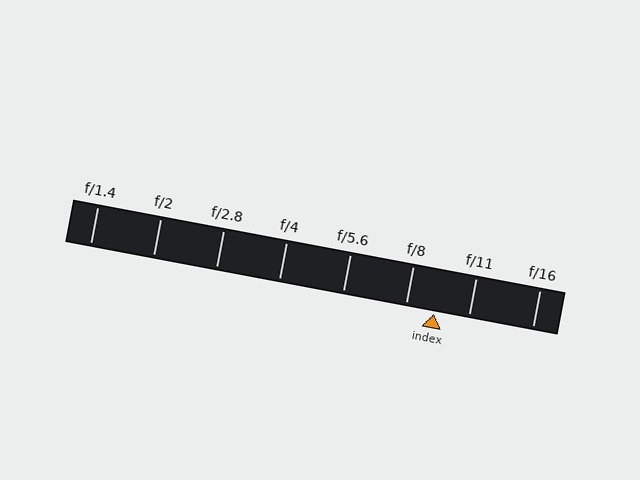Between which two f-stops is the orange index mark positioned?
The index mark is between f/8 and f/11.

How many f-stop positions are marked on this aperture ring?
There are 8 f-stop positions marked.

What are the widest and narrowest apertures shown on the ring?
The widest aperture shown is f/1.4 and the narrowest is f/16.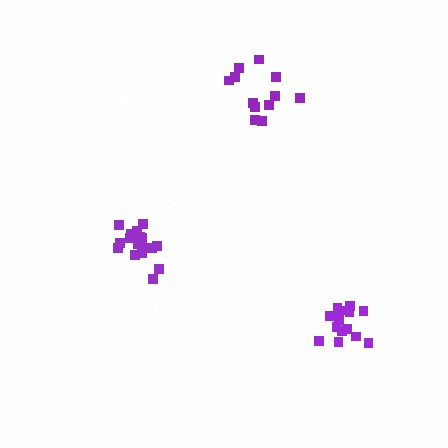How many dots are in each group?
Group 1: 17 dots, Group 2: 15 dots, Group 3: 12 dots (44 total).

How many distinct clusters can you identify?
There are 3 distinct clusters.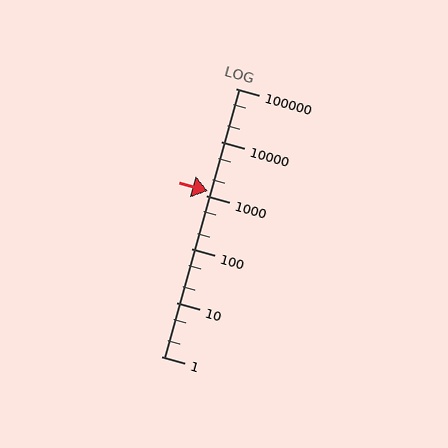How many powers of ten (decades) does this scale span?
The scale spans 5 decades, from 1 to 100000.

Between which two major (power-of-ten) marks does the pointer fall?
The pointer is between 1000 and 10000.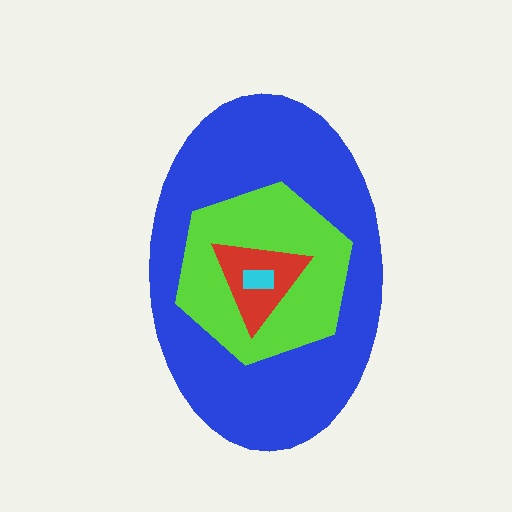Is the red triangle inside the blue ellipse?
Yes.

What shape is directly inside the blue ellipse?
The lime hexagon.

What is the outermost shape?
The blue ellipse.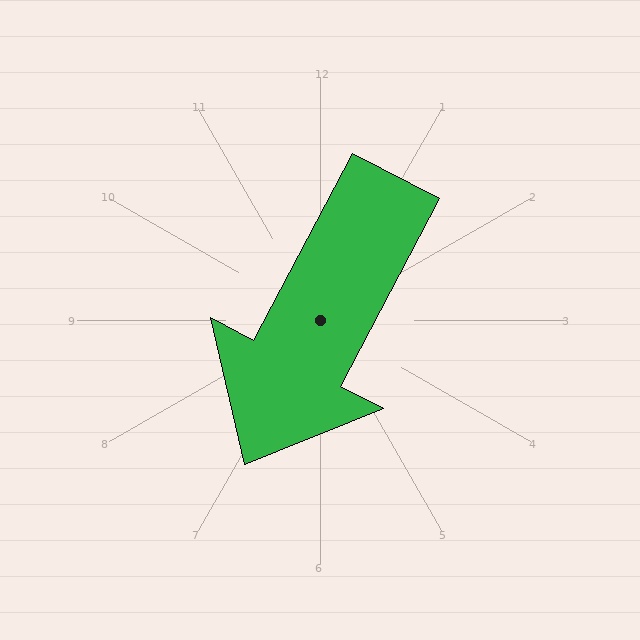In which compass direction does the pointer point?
Southwest.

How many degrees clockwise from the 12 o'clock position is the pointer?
Approximately 208 degrees.